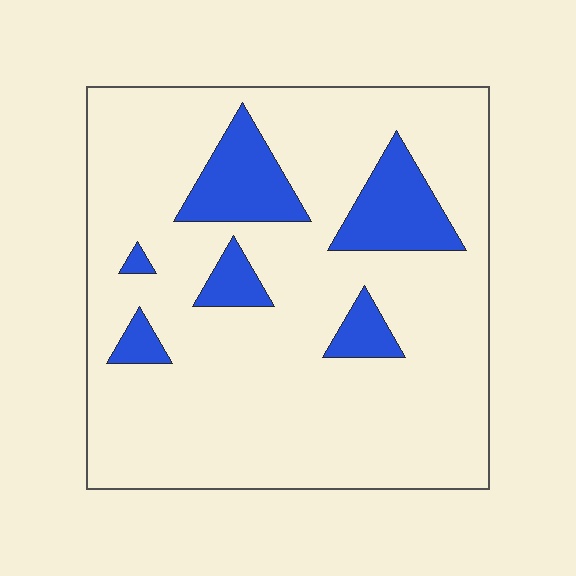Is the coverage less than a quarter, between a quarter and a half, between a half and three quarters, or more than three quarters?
Less than a quarter.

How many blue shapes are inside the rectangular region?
6.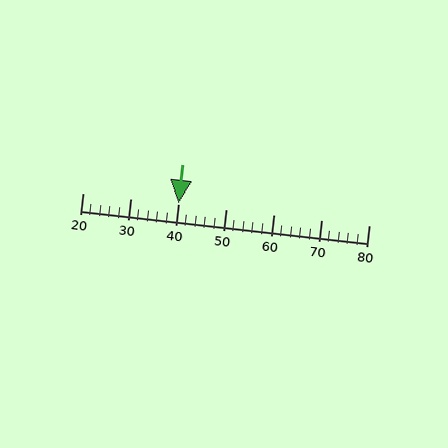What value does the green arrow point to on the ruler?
The green arrow points to approximately 40.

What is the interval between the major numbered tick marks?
The major tick marks are spaced 10 units apart.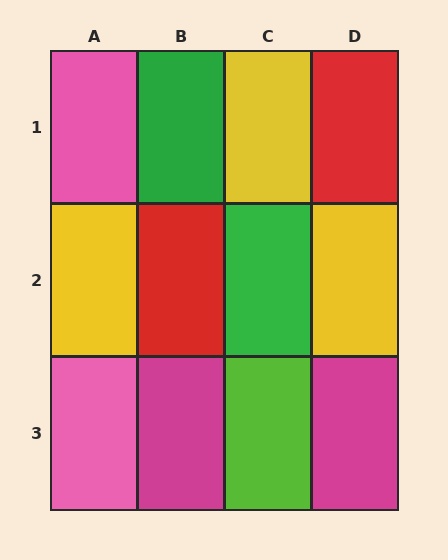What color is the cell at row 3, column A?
Pink.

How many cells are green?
2 cells are green.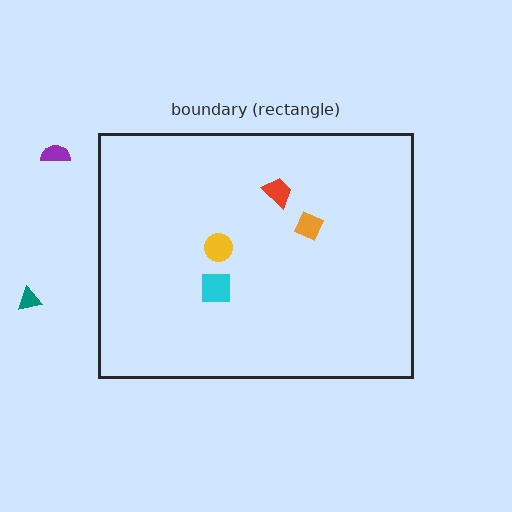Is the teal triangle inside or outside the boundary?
Outside.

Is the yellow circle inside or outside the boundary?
Inside.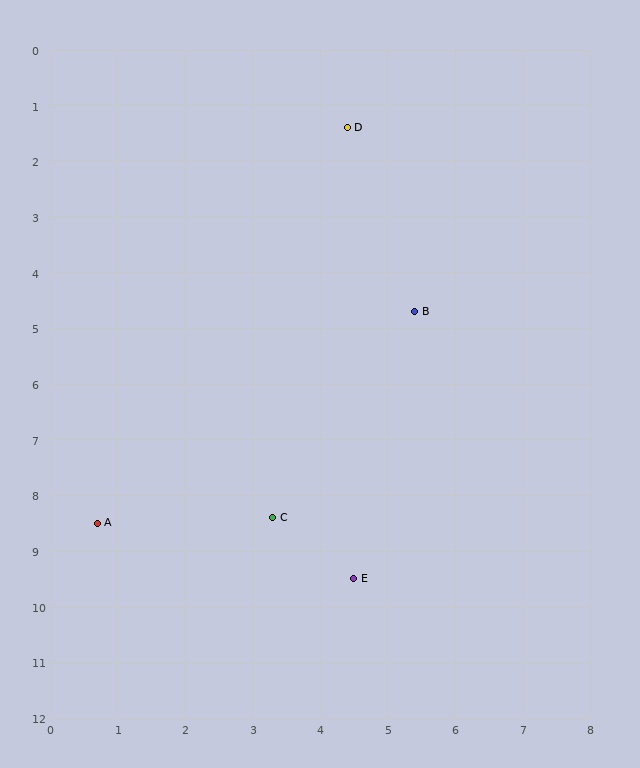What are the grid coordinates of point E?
Point E is at approximately (4.5, 9.5).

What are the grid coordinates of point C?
Point C is at approximately (3.3, 8.4).